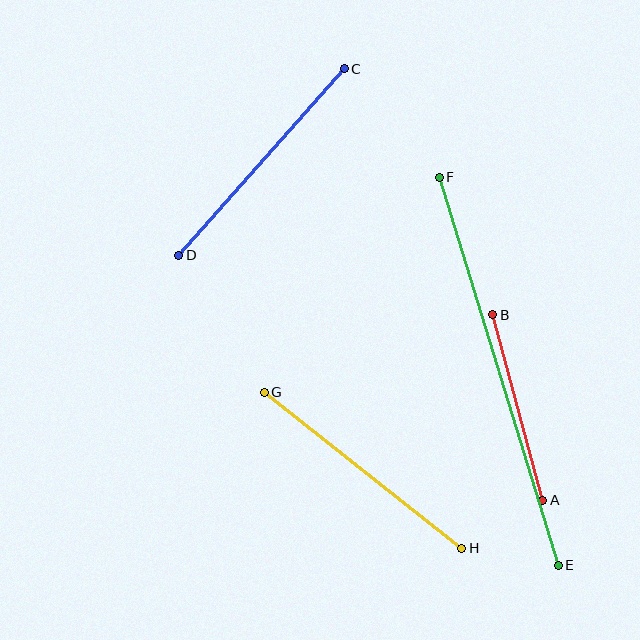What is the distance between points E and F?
The distance is approximately 406 pixels.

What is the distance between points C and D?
The distance is approximately 250 pixels.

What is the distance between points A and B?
The distance is approximately 192 pixels.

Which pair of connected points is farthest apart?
Points E and F are farthest apart.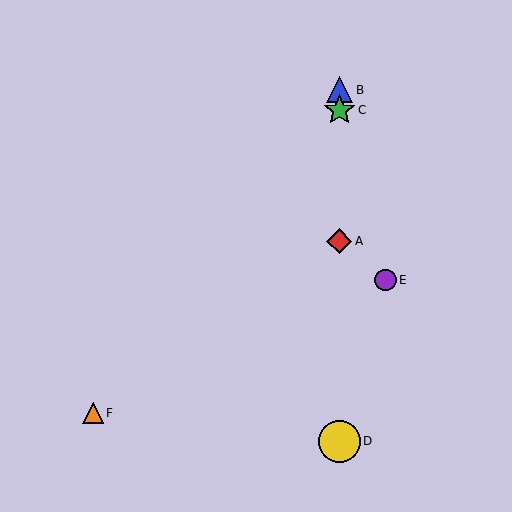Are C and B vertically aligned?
Yes, both are at x≈339.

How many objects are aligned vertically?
4 objects (A, B, C, D) are aligned vertically.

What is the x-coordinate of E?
Object E is at x≈385.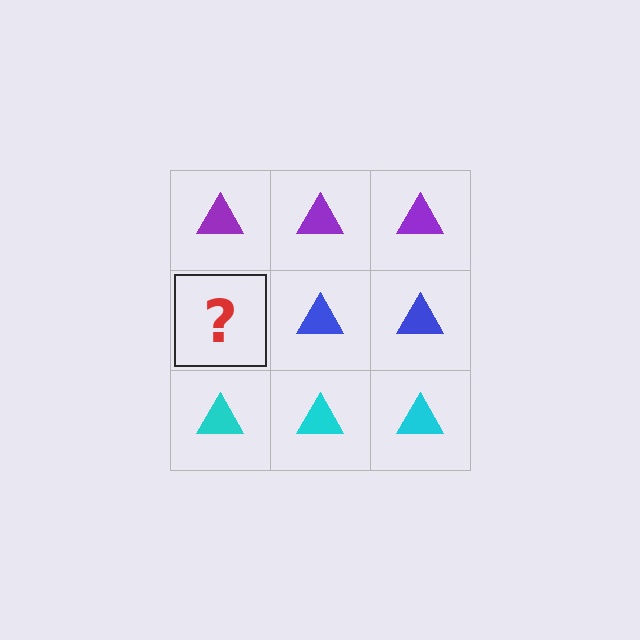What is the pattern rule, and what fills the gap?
The rule is that each row has a consistent color. The gap should be filled with a blue triangle.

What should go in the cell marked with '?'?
The missing cell should contain a blue triangle.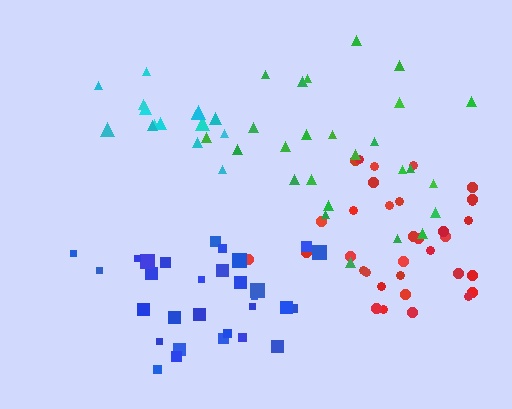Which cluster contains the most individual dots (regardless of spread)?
Red (35).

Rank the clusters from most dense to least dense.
red, cyan, blue, green.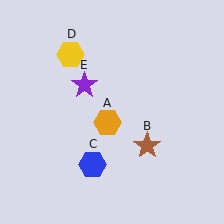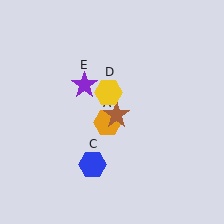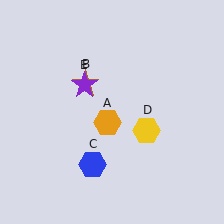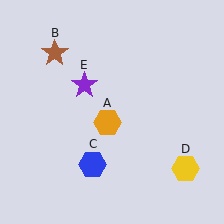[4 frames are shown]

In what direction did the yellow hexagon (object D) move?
The yellow hexagon (object D) moved down and to the right.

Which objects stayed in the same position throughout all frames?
Orange hexagon (object A) and blue hexagon (object C) and purple star (object E) remained stationary.